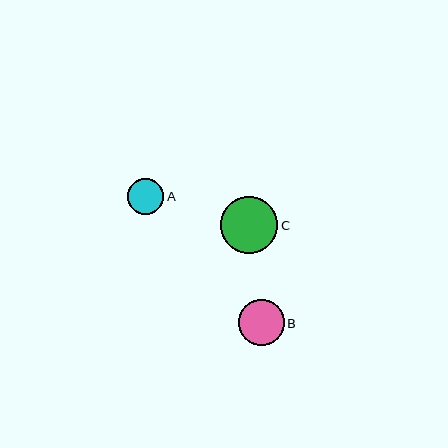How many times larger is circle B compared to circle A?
Circle B is approximately 1.3 times the size of circle A.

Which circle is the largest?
Circle C is the largest with a size of approximately 57 pixels.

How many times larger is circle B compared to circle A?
Circle B is approximately 1.3 times the size of circle A.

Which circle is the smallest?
Circle A is the smallest with a size of approximately 36 pixels.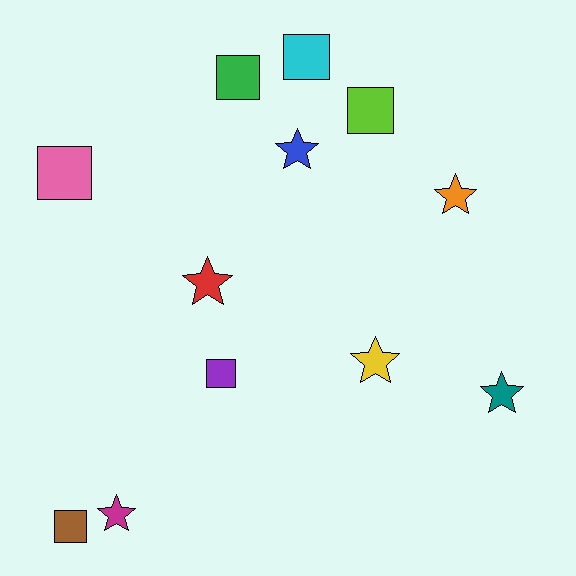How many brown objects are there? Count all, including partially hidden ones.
There is 1 brown object.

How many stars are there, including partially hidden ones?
There are 6 stars.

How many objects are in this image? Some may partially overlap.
There are 12 objects.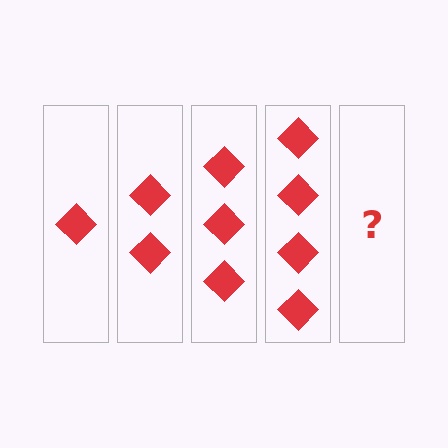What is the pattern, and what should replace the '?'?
The pattern is that each step adds one more diamond. The '?' should be 5 diamonds.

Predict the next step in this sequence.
The next step is 5 diamonds.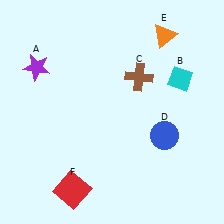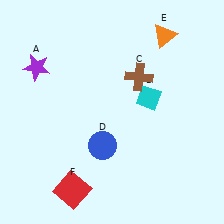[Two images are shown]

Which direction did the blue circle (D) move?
The blue circle (D) moved left.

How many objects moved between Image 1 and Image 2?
2 objects moved between the two images.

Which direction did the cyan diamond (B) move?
The cyan diamond (B) moved left.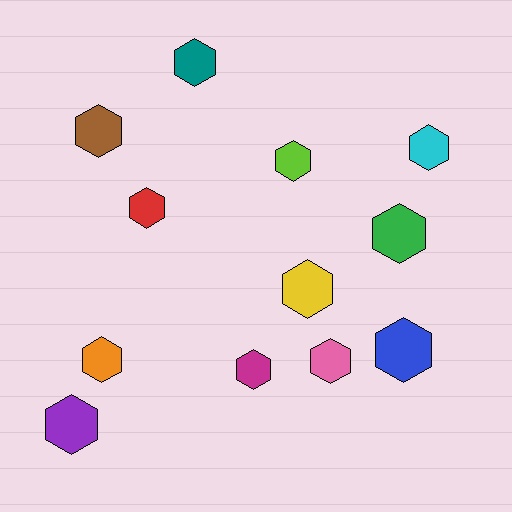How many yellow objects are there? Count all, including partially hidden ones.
There is 1 yellow object.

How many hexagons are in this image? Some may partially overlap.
There are 12 hexagons.